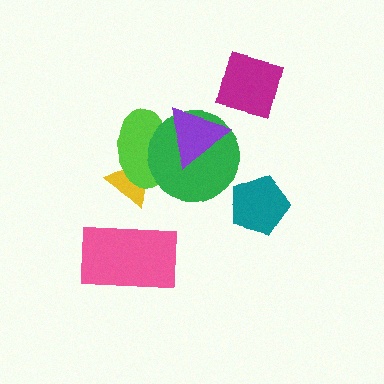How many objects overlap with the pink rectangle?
0 objects overlap with the pink rectangle.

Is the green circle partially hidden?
Yes, it is partially covered by another shape.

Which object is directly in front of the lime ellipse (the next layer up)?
The green circle is directly in front of the lime ellipse.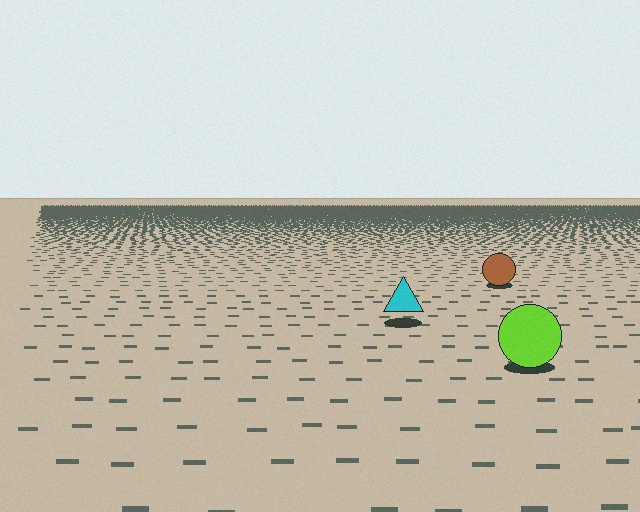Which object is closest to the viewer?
The lime circle is closest. The texture marks near it are larger and more spread out.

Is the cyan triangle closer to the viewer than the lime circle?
No. The lime circle is closer — you can tell from the texture gradient: the ground texture is coarser near it.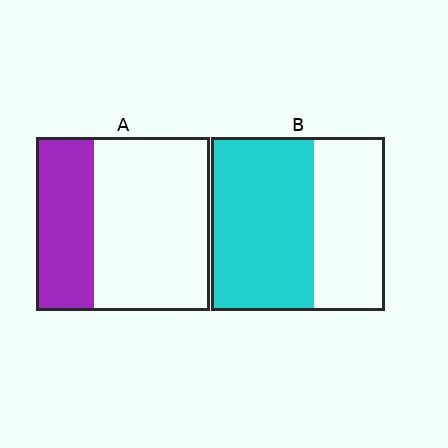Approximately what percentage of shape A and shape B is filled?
A is approximately 35% and B is approximately 60%.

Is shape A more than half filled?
No.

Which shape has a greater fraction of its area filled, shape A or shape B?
Shape B.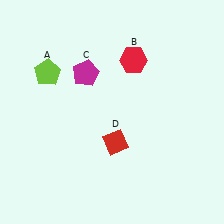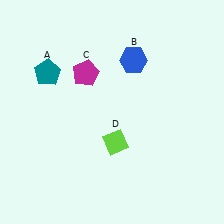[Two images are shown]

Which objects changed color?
A changed from lime to teal. B changed from red to blue. D changed from red to lime.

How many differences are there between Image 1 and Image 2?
There are 3 differences between the two images.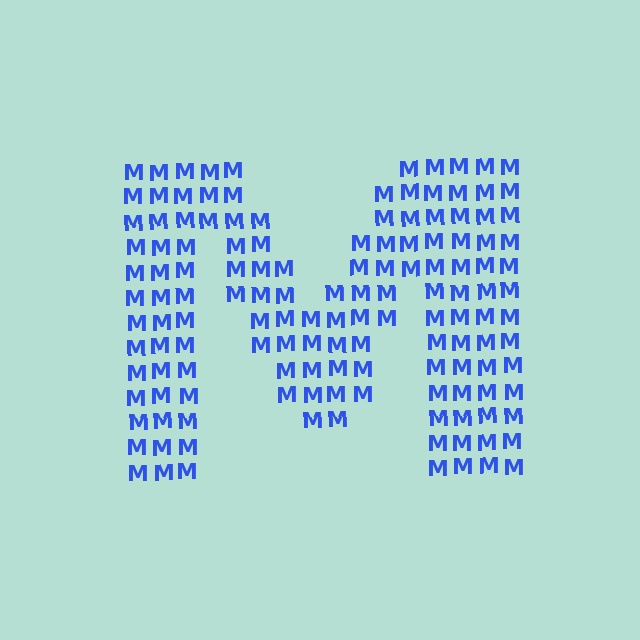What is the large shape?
The large shape is the letter M.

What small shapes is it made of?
It is made of small letter M's.